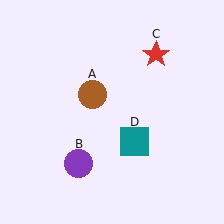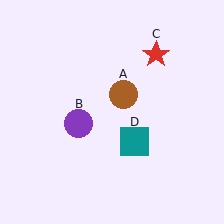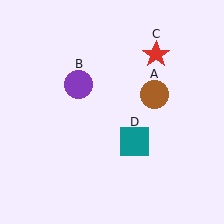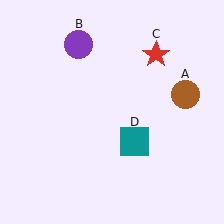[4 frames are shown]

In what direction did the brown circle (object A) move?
The brown circle (object A) moved right.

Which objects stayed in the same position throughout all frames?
Red star (object C) and teal square (object D) remained stationary.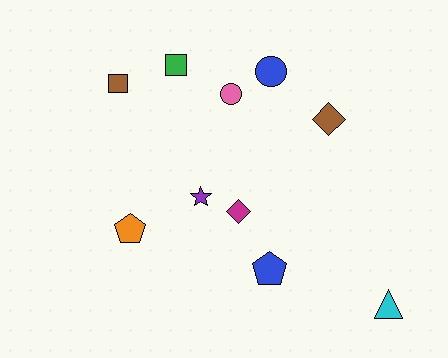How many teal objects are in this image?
There are no teal objects.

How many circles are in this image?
There are 2 circles.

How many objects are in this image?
There are 10 objects.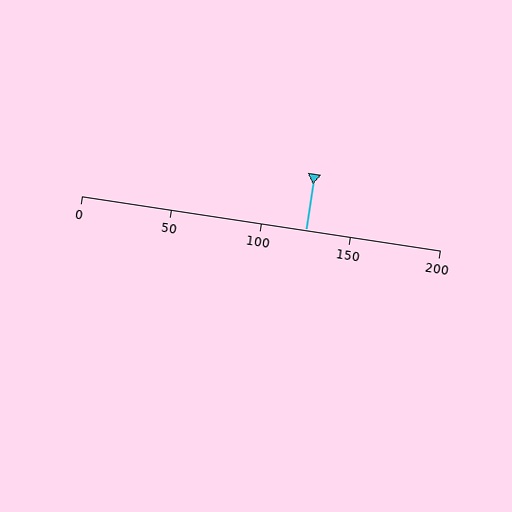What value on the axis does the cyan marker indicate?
The marker indicates approximately 125.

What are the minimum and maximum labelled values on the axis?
The axis runs from 0 to 200.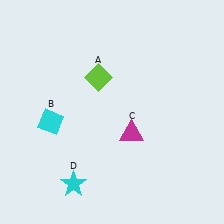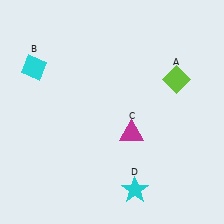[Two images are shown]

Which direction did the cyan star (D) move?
The cyan star (D) moved right.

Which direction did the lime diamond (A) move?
The lime diamond (A) moved right.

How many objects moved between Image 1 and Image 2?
3 objects moved between the two images.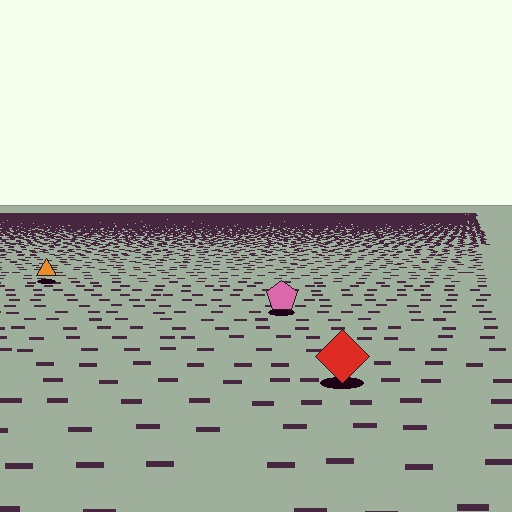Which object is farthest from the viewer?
The orange triangle is farthest from the viewer. It appears smaller and the ground texture around it is denser.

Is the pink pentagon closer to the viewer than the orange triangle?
Yes. The pink pentagon is closer — you can tell from the texture gradient: the ground texture is coarser near it.